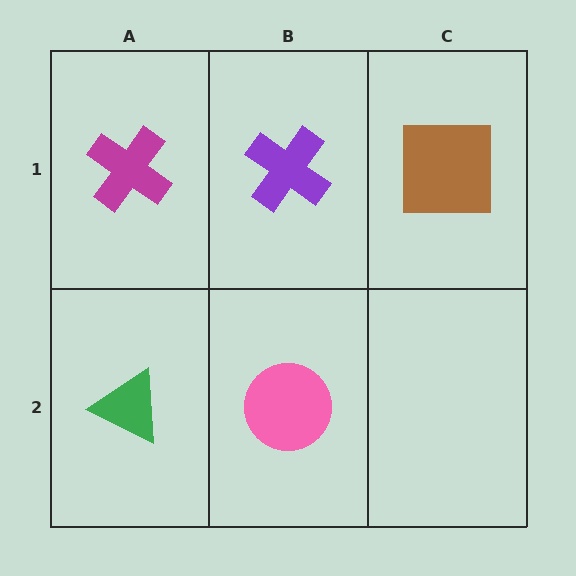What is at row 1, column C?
A brown square.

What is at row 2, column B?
A pink circle.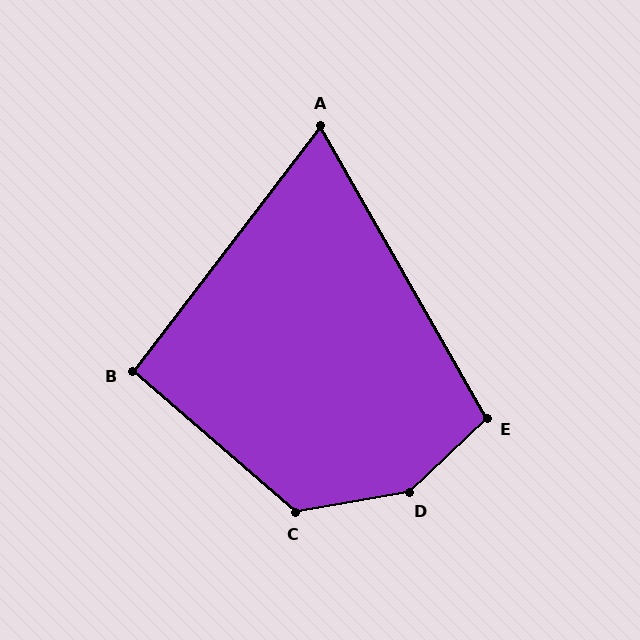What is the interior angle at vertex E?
Approximately 104 degrees (obtuse).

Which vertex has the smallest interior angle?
A, at approximately 67 degrees.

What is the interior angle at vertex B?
Approximately 94 degrees (approximately right).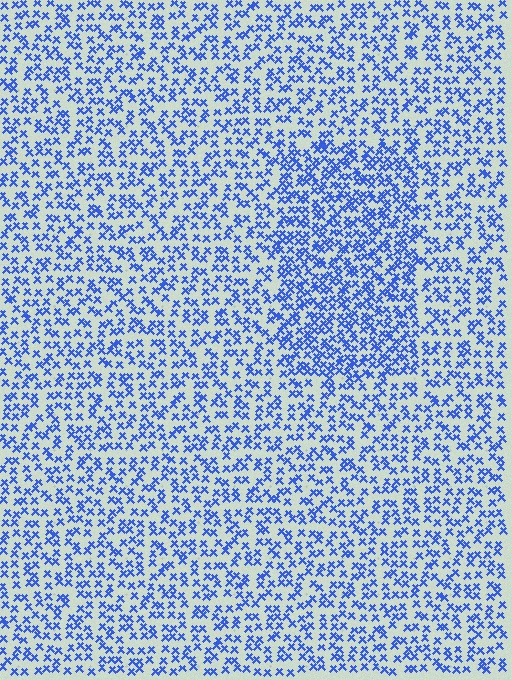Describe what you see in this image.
The image contains small blue elements arranged at two different densities. A rectangle-shaped region is visible where the elements are more densely packed than the surrounding area.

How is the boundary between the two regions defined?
The boundary is defined by a change in element density (approximately 1.7x ratio). All elements are the same color, size, and shape.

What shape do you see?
I see a rectangle.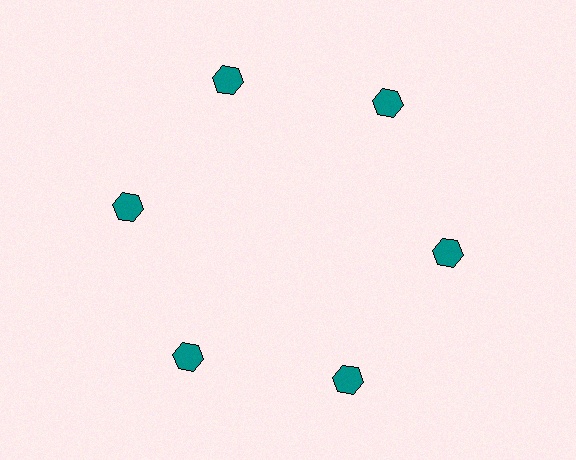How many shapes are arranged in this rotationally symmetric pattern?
There are 6 shapes, arranged in 6 groups of 1.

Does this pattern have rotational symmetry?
Yes, this pattern has 6-fold rotational symmetry. It looks the same after rotating 60 degrees around the center.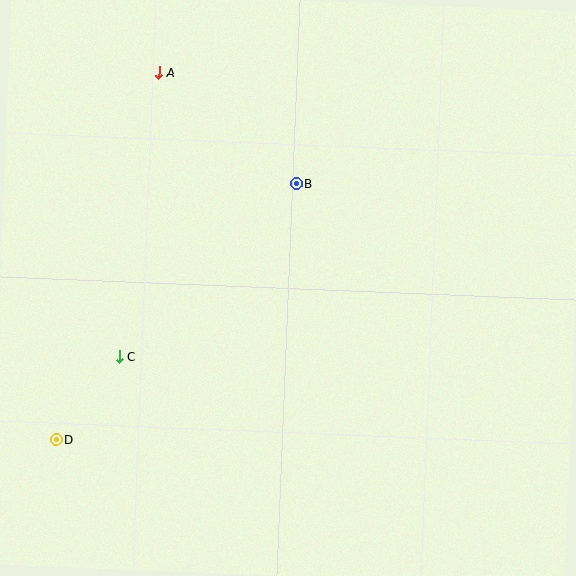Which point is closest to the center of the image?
Point B at (297, 183) is closest to the center.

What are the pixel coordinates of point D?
Point D is at (56, 440).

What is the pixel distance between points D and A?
The distance between D and A is 381 pixels.